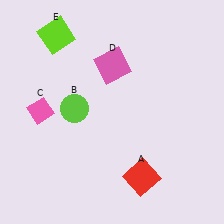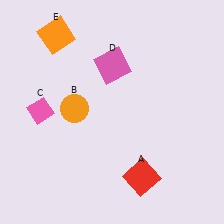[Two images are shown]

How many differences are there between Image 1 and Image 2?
There are 2 differences between the two images.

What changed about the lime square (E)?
In Image 1, E is lime. In Image 2, it changed to orange.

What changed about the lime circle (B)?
In Image 1, B is lime. In Image 2, it changed to orange.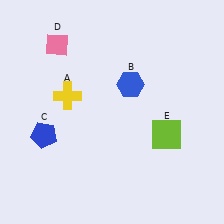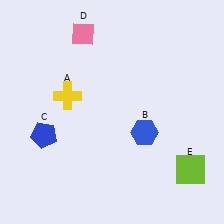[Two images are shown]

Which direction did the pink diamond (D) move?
The pink diamond (D) moved right.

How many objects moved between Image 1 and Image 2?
3 objects moved between the two images.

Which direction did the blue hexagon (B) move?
The blue hexagon (B) moved down.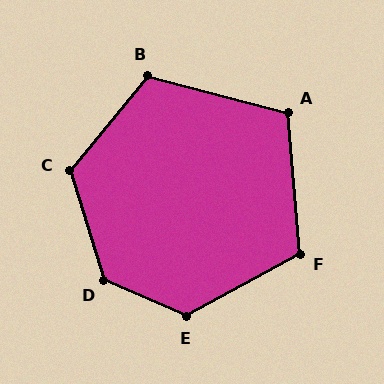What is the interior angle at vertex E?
Approximately 128 degrees (obtuse).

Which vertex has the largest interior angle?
D, at approximately 131 degrees.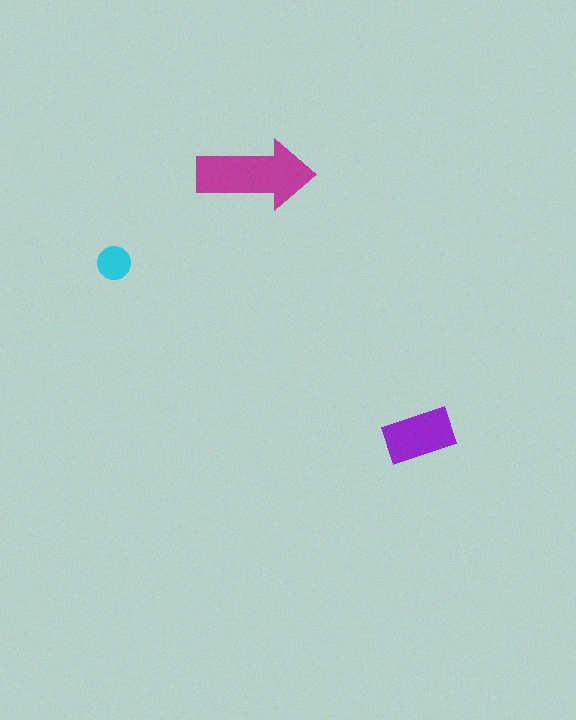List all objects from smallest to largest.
The cyan circle, the purple rectangle, the magenta arrow.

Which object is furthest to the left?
The cyan circle is leftmost.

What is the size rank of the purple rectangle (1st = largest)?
2nd.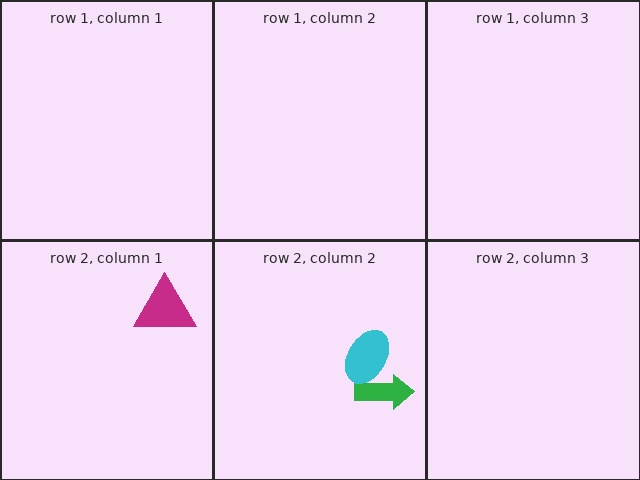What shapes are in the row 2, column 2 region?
The green arrow, the cyan ellipse.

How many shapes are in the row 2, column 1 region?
1.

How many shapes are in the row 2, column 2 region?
2.